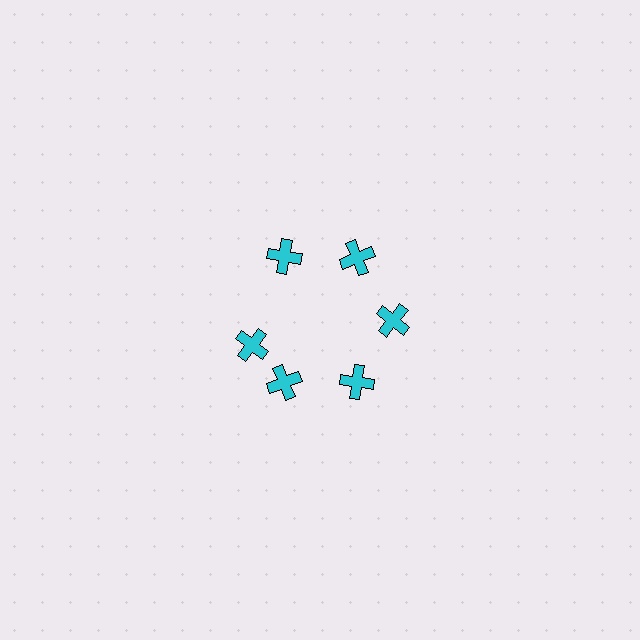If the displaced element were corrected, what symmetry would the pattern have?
It would have 6-fold rotational symmetry — the pattern would map onto itself every 60 degrees.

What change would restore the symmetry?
The symmetry would be restored by rotating it back into even spacing with its neighbors so that all 6 crosses sit at equal angles and equal distance from the center.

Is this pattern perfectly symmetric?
No. The 6 cyan crosses are arranged in a ring, but one element near the 9 o'clock position is rotated out of alignment along the ring, breaking the 6-fold rotational symmetry.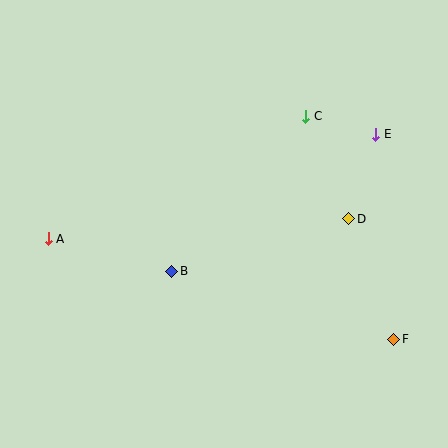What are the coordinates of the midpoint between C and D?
The midpoint between C and D is at (327, 168).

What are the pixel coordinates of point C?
Point C is at (306, 116).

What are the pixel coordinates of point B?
Point B is at (172, 271).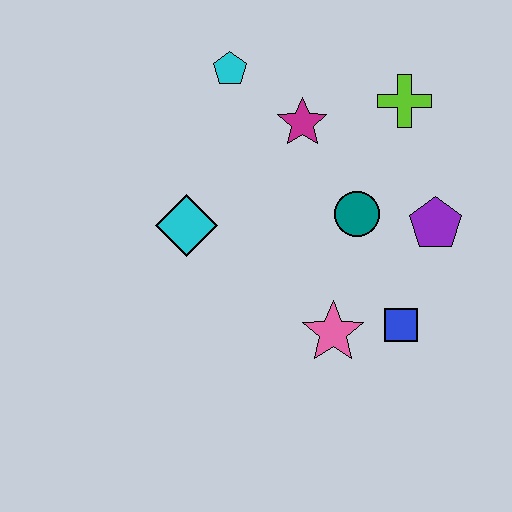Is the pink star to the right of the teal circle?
No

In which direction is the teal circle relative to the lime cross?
The teal circle is below the lime cross.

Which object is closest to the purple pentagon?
The teal circle is closest to the purple pentagon.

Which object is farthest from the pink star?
The cyan pentagon is farthest from the pink star.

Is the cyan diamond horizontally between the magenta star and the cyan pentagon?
No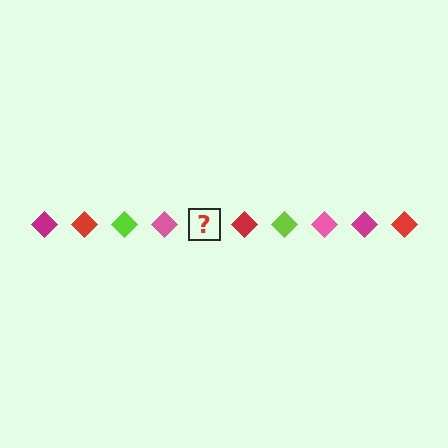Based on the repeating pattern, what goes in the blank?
The blank should be a magenta diamond.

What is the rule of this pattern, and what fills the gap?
The rule is that the pattern cycles through magenta, red, lime, pink diamonds. The gap should be filled with a magenta diamond.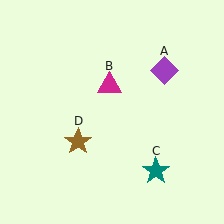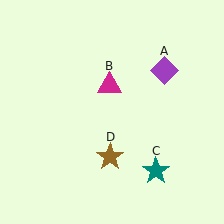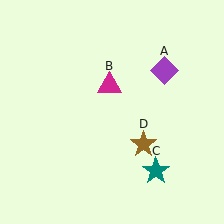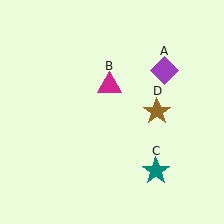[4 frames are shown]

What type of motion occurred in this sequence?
The brown star (object D) rotated counterclockwise around the center of the scene.